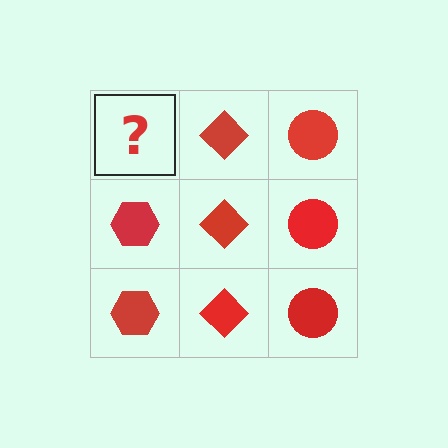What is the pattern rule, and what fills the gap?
The rule is that each column has a consistent shape. The gap should be filled with a red hexagon.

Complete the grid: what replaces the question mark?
The question mark should be replaced with a red hexagon.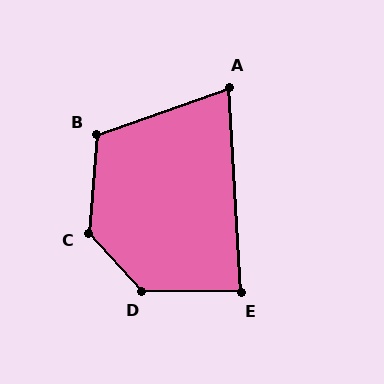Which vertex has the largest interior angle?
C, at approximately 133 degrees.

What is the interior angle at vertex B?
Approximately 114 degrees (obtuse).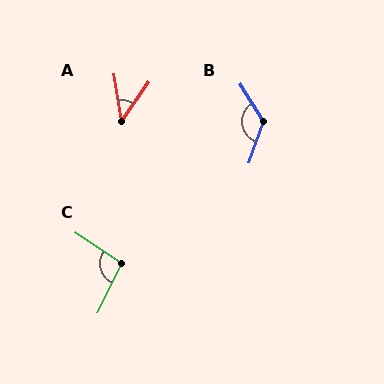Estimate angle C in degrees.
Approximately 98 degrees.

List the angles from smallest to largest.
A (44°), C (98°), B (129°).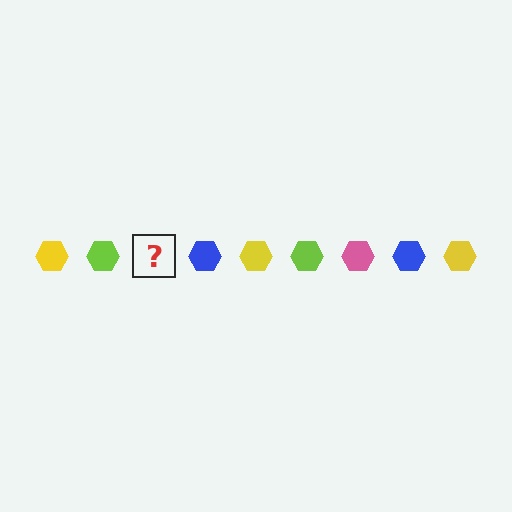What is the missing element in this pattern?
The missing element is a pink hexagon.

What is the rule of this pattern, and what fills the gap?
The rule is that the pattern cycles through yellow, lime, pink, blue hexagons. The gap should be filled with a pink hexagon.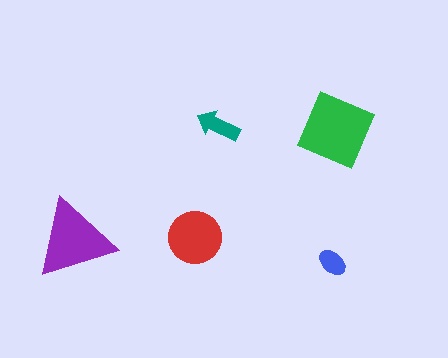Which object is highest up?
The teal arrow is topmost.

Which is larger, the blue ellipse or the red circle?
The red circle.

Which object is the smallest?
The blue ellipse.